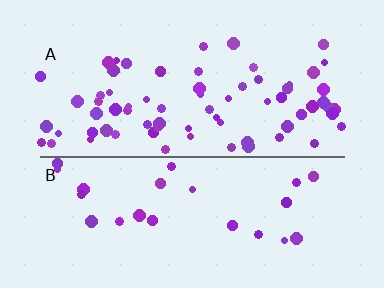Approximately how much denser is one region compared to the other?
Approximately 2.8× — region A over region B.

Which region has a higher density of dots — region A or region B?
A (the top).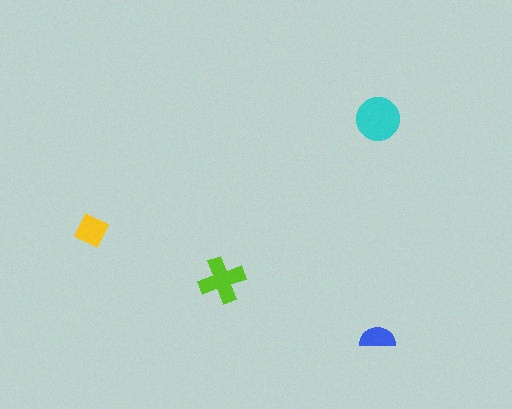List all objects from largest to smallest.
The cyan circle, the lime cross, the yellow diamond, the blue semicircle.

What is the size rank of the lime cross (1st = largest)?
2nd.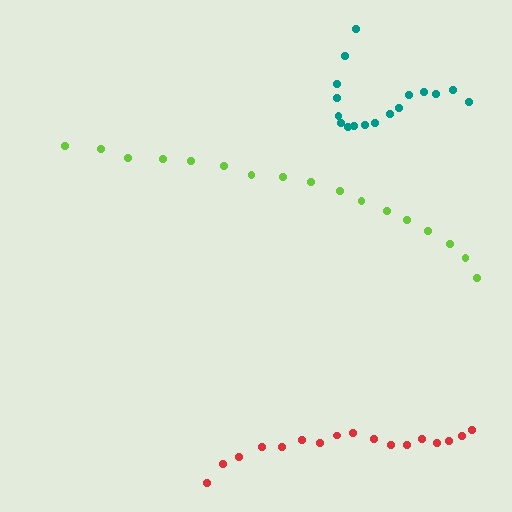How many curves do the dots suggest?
There are 3 distinct paths.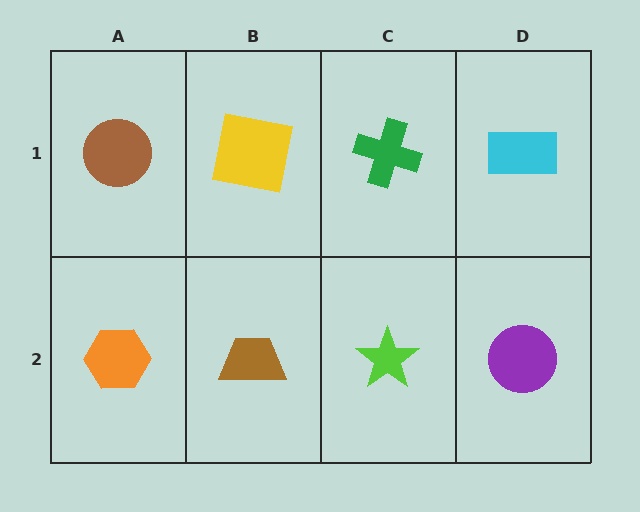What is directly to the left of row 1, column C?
A yellow square.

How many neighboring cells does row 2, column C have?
3.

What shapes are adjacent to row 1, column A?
An orange hexagon (row 2, column A), a yellow square (row 1, column B).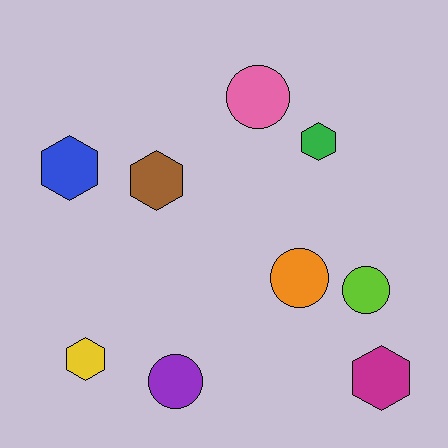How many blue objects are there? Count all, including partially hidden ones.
There is 1 blue object.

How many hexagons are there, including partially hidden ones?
There are 5 hexagons.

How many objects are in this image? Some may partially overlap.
There are 9 objects.